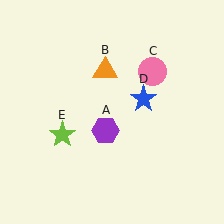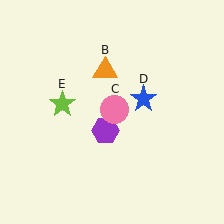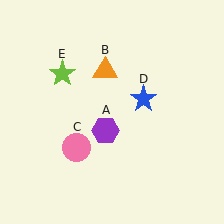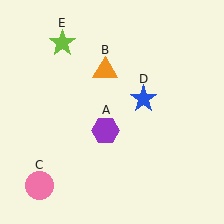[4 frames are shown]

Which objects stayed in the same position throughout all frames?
Purple hexagon (object A) and orange triangle (object B) and blue star (object D) remained stationary.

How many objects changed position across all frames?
2 objects changed position: pink circle (object C), lime star (object E).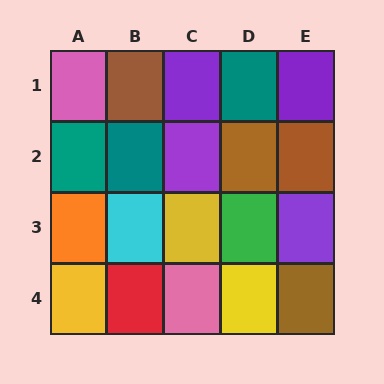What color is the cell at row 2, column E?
Brown.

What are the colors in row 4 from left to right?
Yellow, red, pink, yellow, brown.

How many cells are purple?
4 cells are purple.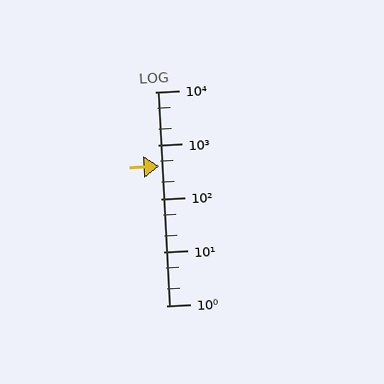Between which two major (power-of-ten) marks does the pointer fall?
The pointer is between 100 and 1000.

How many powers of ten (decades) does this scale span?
The scale spans 4 decades, from 1 to 10000.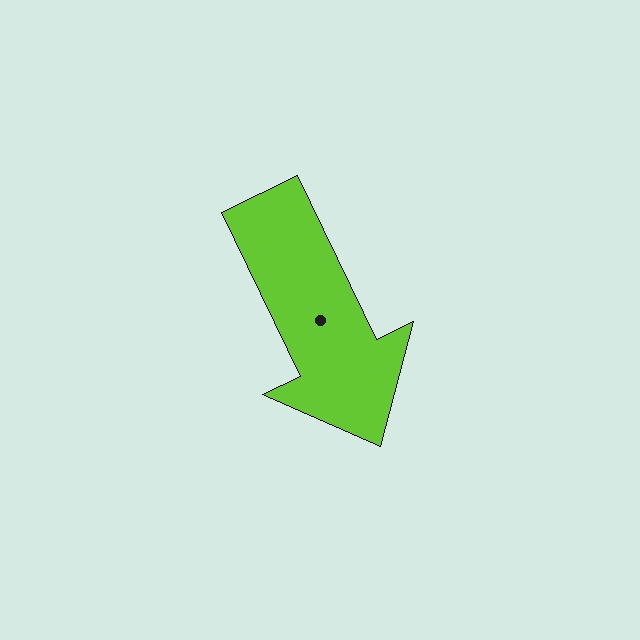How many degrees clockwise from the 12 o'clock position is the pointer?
Approximately 154 degrees.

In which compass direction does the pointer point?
Southeast.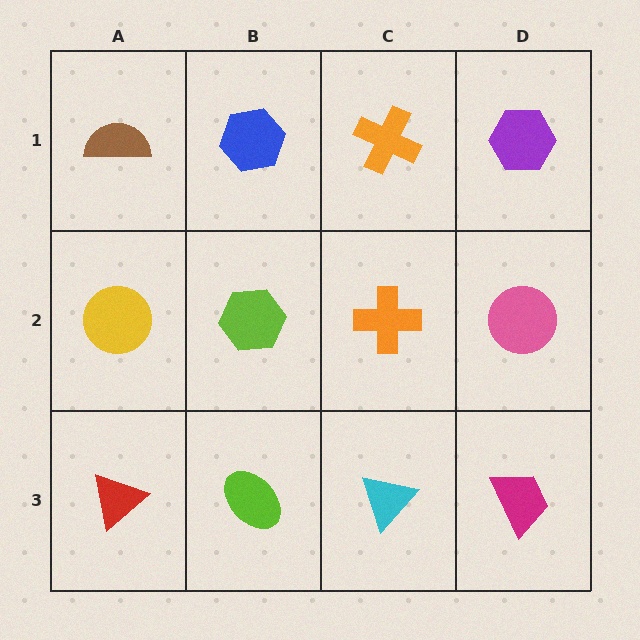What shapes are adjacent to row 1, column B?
A lime hexagon (row 2, column B), a brown semicircle (row 1, column A), an orange cross (row 1, column C).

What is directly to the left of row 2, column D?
An orange cross.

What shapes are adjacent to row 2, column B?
A blue hexagon (row 1, column B), a lime ellipse (row 3, column B), a yellow circle (row 2, column A), an orange cross (row 2, column C).